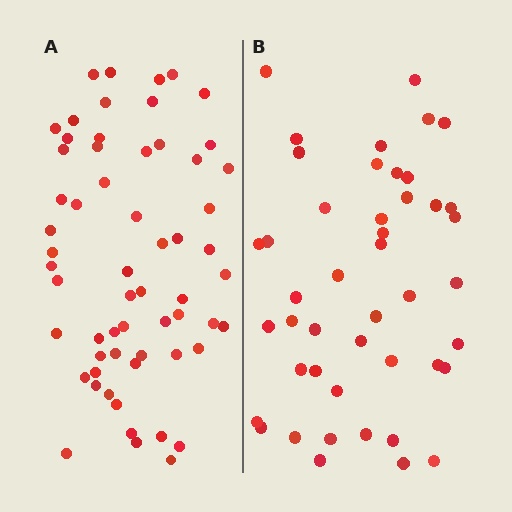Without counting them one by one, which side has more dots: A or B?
Region A (the left region) has more dots.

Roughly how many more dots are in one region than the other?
Region A has approximately 15 more dots than region B.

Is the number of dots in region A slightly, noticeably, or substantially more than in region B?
Region A has noticeably more, but not dramatically so. The ratio is roughly 1.3 to 1.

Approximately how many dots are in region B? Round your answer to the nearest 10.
About 40 dots. (The exact count is 45, which rounds to 40.)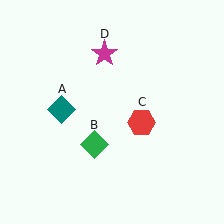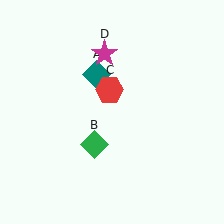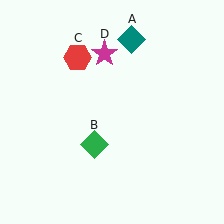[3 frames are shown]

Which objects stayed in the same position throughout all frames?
Green diamond (object B) and magenta star (object D) remained stationary.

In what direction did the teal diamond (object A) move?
The teal diamond (object A) moved up and to the right.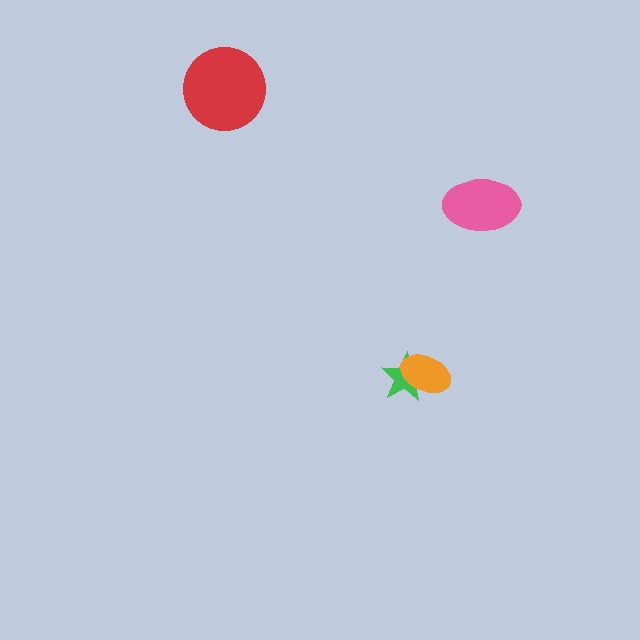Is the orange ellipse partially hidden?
No, no other shape covers it.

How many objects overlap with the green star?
1 object overlaps with the green star.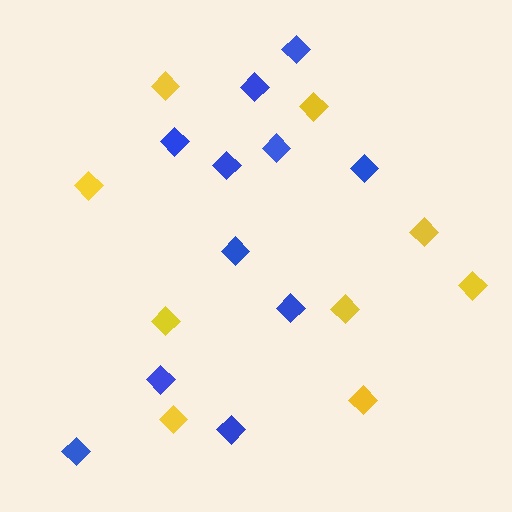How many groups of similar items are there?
There are 2 groups: one group of yellow diamonds (9) and one group of blue diamonds (11).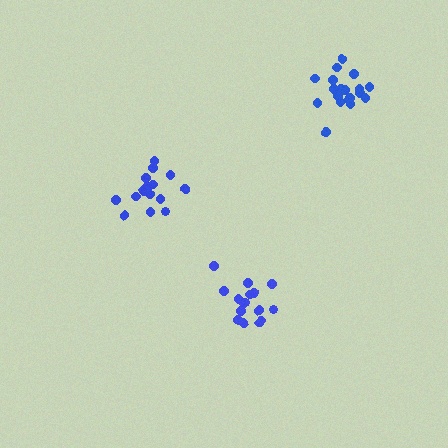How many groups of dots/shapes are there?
There are 3 groups.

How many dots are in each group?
Group 1: 16 dots, Group 2: 16 dots, Group 3: 19 dots (51 total).